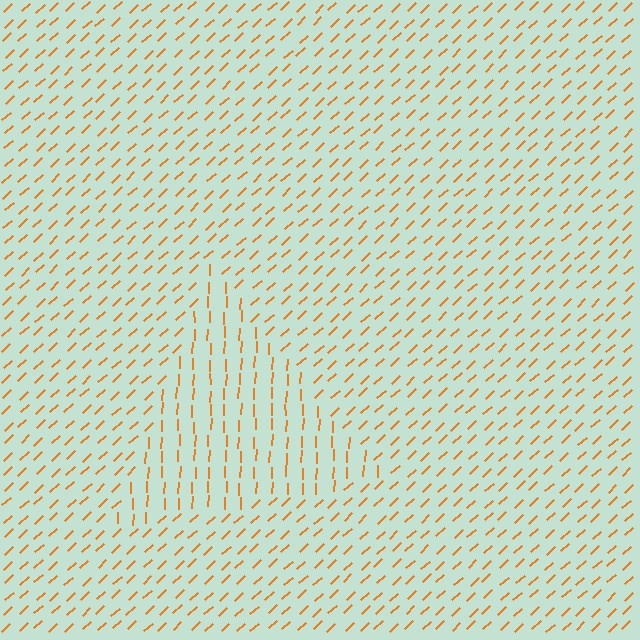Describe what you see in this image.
The image is filled with small orange line segments. A triangle region in the image has lines oriented differently from the surrounding lines, creating a visible texture boundary.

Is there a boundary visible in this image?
Yes, there is a texture boundary formed by a change in line orientation.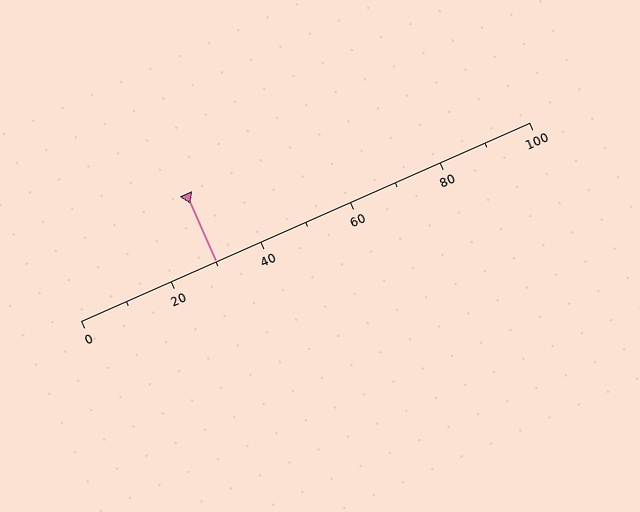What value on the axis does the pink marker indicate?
The marker indicates approximately 30.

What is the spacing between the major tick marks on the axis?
The major ticks are spaced 20 apart.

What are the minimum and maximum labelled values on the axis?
The axis runs from 0 to 100.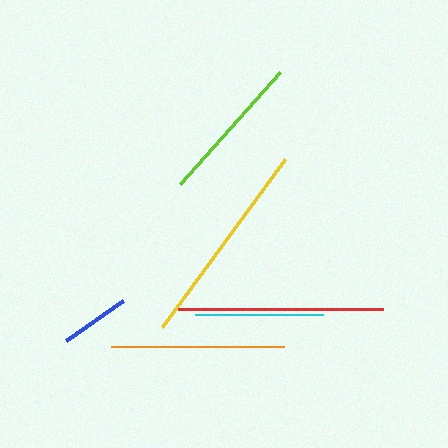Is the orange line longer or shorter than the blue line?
The orange line is longer than the blue line.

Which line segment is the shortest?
The blue line is the shortest at approximately 70 pixels.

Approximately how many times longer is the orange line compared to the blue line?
The orange line is approximately 2.5 times the length of the blue line.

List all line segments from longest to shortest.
From longest to shortest: yellow, red, orange, lime, cyan, blue.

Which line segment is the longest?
The yellow line is the longest at approximately 209 pixels.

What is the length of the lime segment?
The lime segment is approximately 150 pixels long.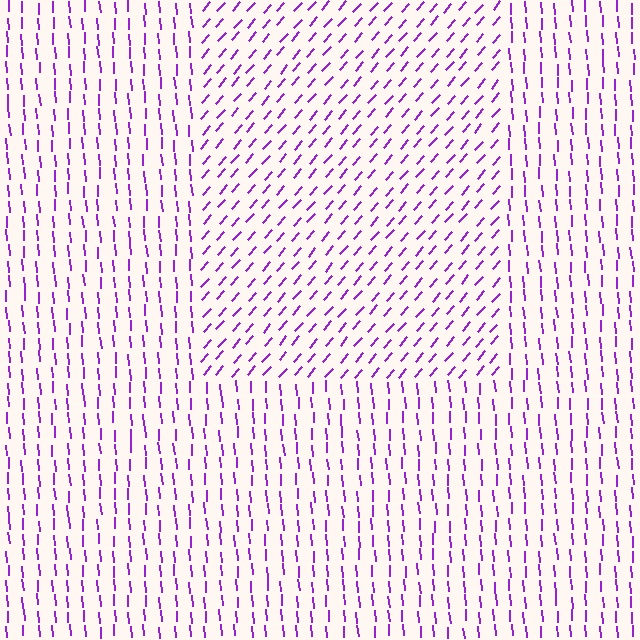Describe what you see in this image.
The image is filled with small purple line segments. A rectangle region in the image has lines oriented differently from the surrounding lines, creating a visible texture boundary.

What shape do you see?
I see a rectangle.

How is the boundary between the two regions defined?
The boundary is defined purely by a change in line orientation (approximately 45 degrees difference). All lines are the same color and thickness.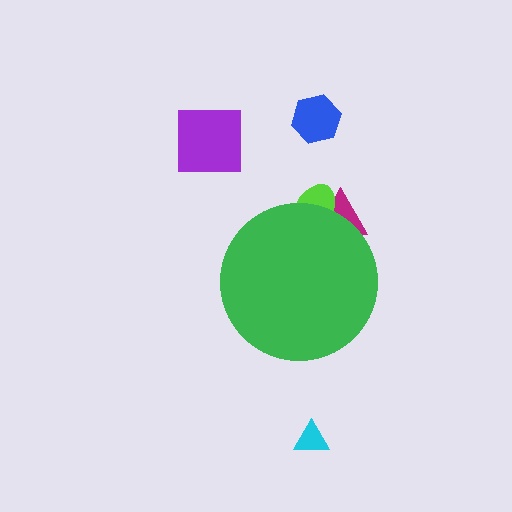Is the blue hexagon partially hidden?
No, the blue hexagon is fully visible.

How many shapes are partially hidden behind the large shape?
2 shapes are partially hidden.